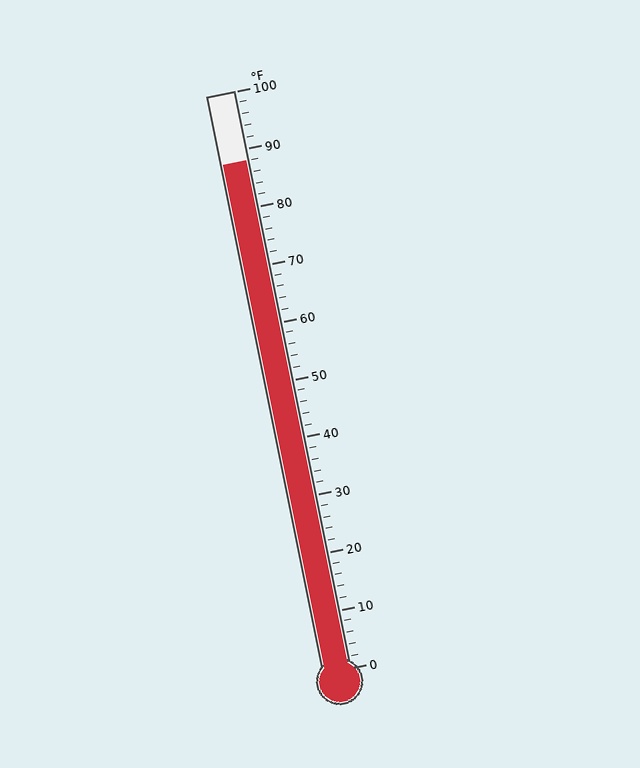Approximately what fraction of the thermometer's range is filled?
The thermometer is filled to approximately 90% of its range.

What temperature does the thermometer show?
The thermometer shows approximately 88°F.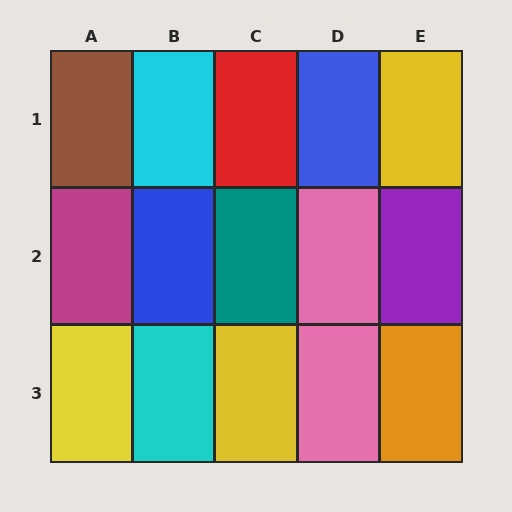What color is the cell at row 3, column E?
Orange.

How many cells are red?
1 cell is red.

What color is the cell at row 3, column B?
Cyan.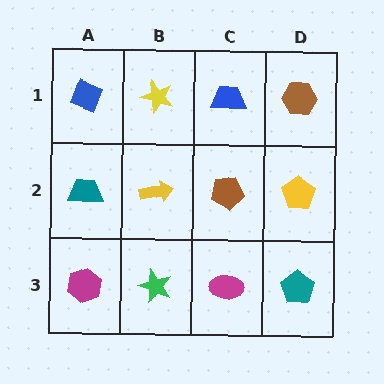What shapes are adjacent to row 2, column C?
A blue trapezoid (row 1, column C), a magenta ellipse (row 3, column C), a yellow arrow (row 2, column B), a yellow pentagon (row 2, column D).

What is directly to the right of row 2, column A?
A yellow arrow.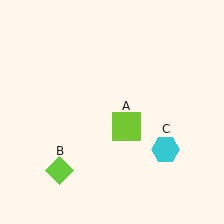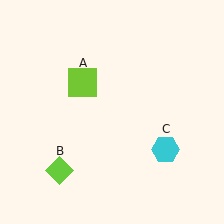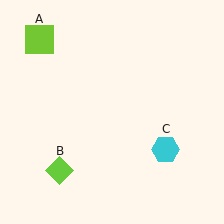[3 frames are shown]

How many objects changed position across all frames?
1 object changed position: lime square (object A).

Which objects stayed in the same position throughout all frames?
Lime diamond (object B) and cyan hexagon (object C) remained stationary.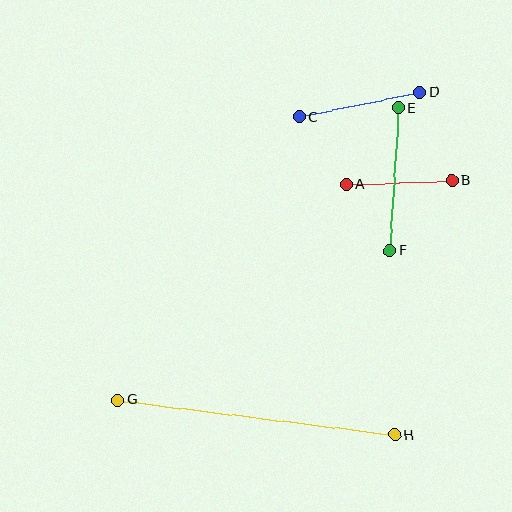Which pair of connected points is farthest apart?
Points G and H are farthest apart.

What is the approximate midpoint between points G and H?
The midpoint is at approximately (256, 417) pixels.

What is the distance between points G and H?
The distance is approximately 280 pixels.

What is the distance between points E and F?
The distance is approximately 143 pixels.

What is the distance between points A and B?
The distance is approximately 106 pixels.